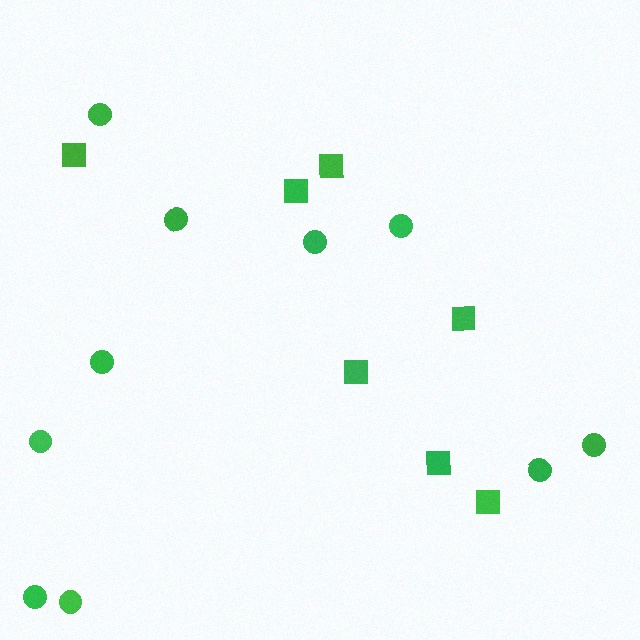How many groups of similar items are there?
There are 2 groups: one group of circles (10) and one group of squares (7).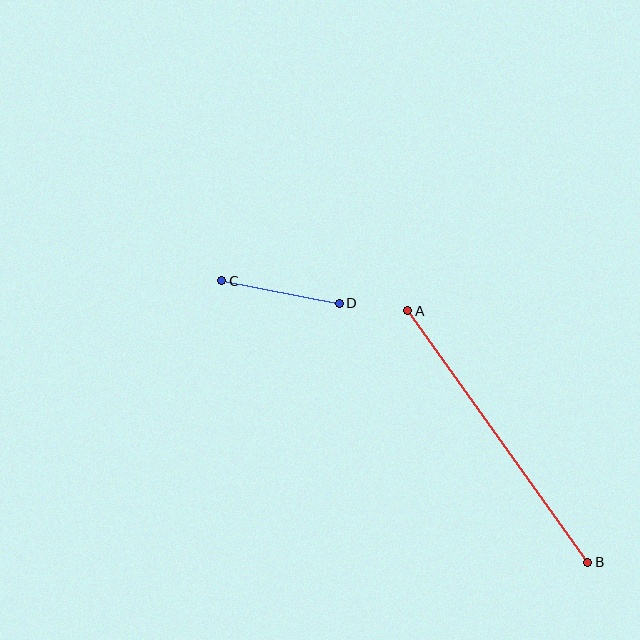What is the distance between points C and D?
The distance is approximately 120 pixels.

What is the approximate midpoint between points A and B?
The midpoint is at approximately (498, 437) pixels.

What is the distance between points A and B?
The distance is approximately 309 pixels.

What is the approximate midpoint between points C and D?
The midpoint is at approximately (280, 292) pixels.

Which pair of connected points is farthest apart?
Points A and B are farthest apart.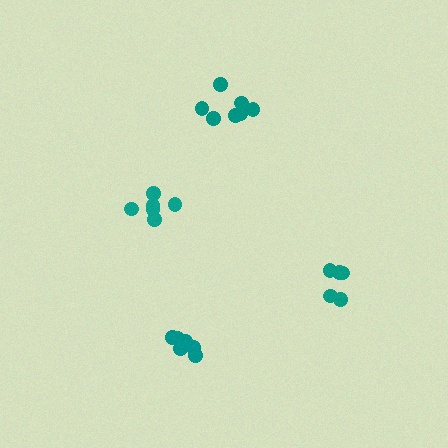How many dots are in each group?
Group 1: 6 dots, Group 2: 6 dots, Group 3: 7 dots, Group 4: 5 dots (24 total).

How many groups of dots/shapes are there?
There are 4 groups.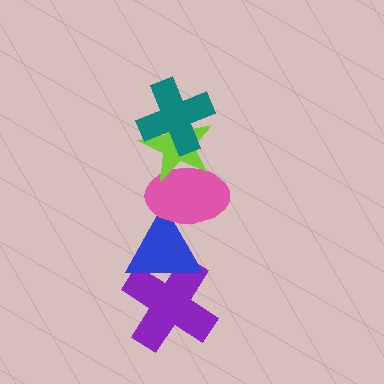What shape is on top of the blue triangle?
The pink ellipse is on top of the blue triangle.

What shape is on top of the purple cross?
The blue triangle is on top of the purple cross.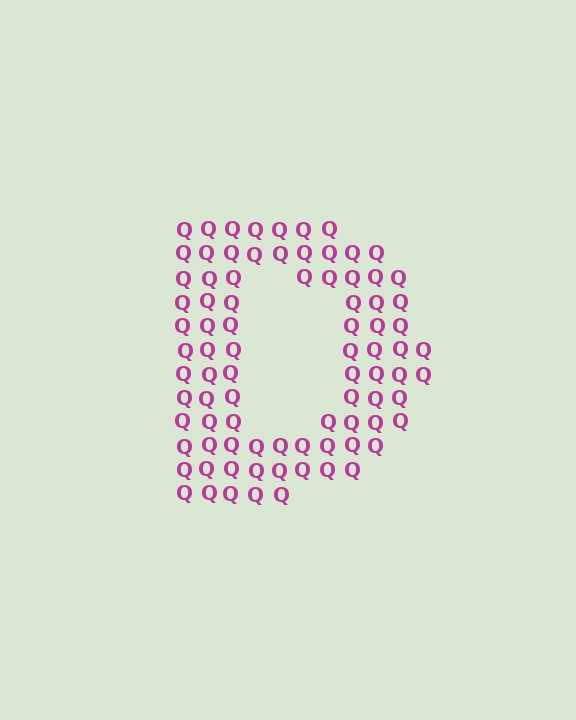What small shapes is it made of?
It is made of small letter Q's.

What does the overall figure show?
The overall figure shows the letter D.